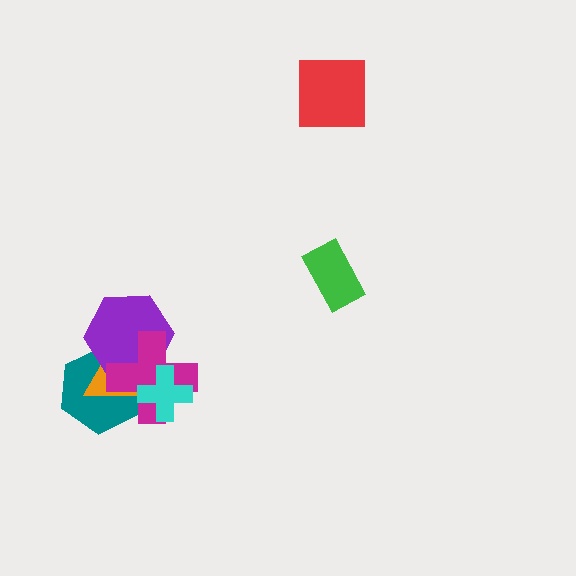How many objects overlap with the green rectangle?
0 objects overlap with the green rectangle.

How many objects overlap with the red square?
0 objects overlap with the red square.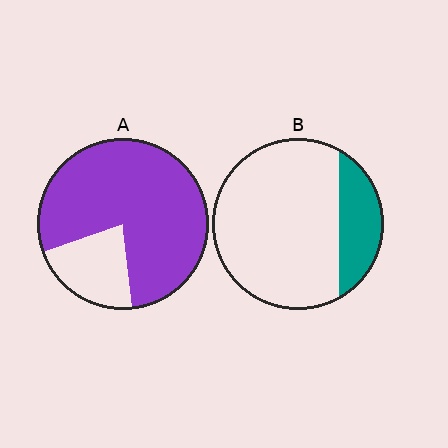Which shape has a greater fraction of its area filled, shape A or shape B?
Shape A.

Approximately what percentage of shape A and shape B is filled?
A is approximately 80% and B is approximately 20%.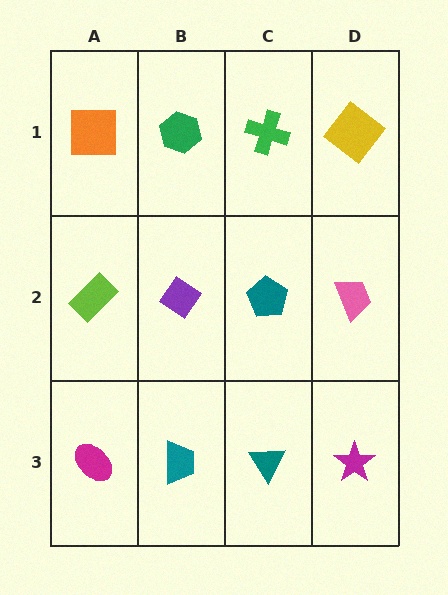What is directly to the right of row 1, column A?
A green hexagon.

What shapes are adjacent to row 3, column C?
A teal pentagon (row 2, column C), a teal trapezoid (row 3, column B), a magenta star (row 3, column D).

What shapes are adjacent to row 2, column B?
A green hexagon (row 1, column B), a teal trapezoid (row 3, column B), a lime rectangle (row 2, column A), a teal pentagon (row 2, column C).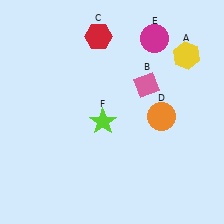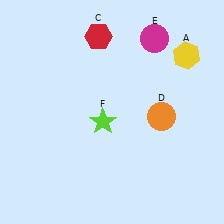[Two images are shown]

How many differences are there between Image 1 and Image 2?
There is 1 difference between the two images.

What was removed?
The pink diamond (B) was removed in Image 2.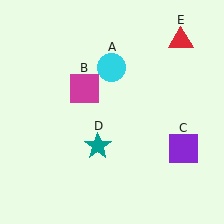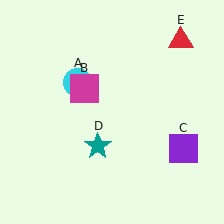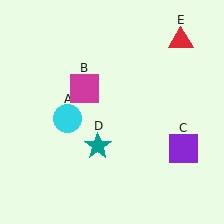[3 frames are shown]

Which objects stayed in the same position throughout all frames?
Magenta square (object B) and purple square (object C) and teal star (object D) and red triangle (object E) remained stationary.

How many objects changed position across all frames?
1 object changed position: cyan circle (object A).